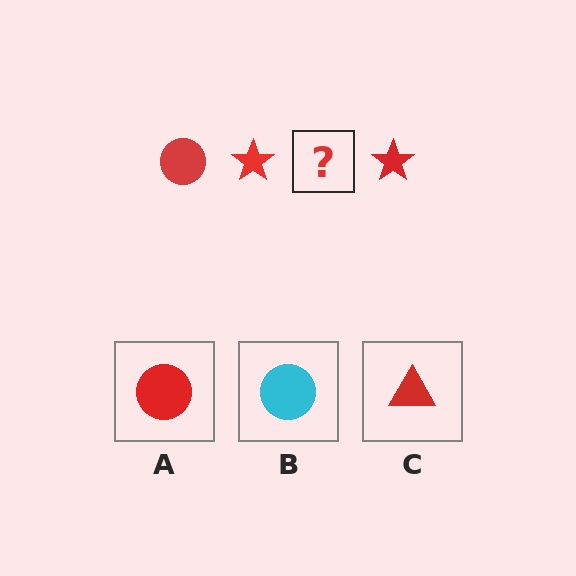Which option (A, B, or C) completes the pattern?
A.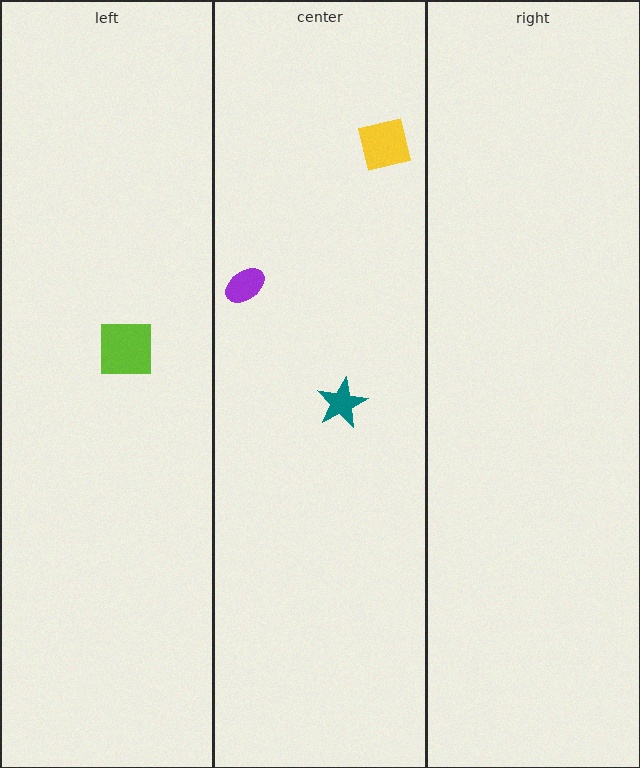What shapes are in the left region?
The lime square.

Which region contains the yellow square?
The center region.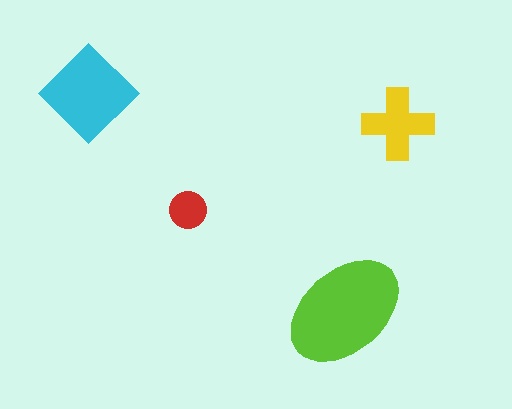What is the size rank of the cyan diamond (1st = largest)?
2nd.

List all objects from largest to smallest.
The lime ellipse, the cyan diamond, the yellow cross, the red circle.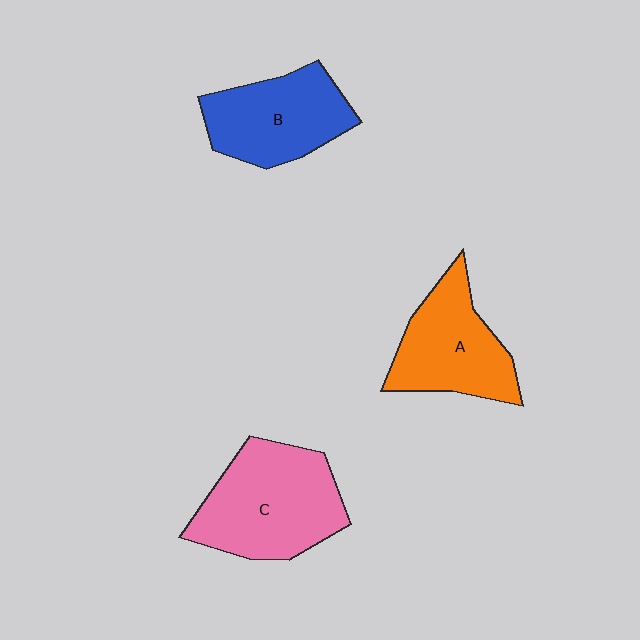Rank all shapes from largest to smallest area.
From largest to smallest: C (pink), B (blue), A (orange).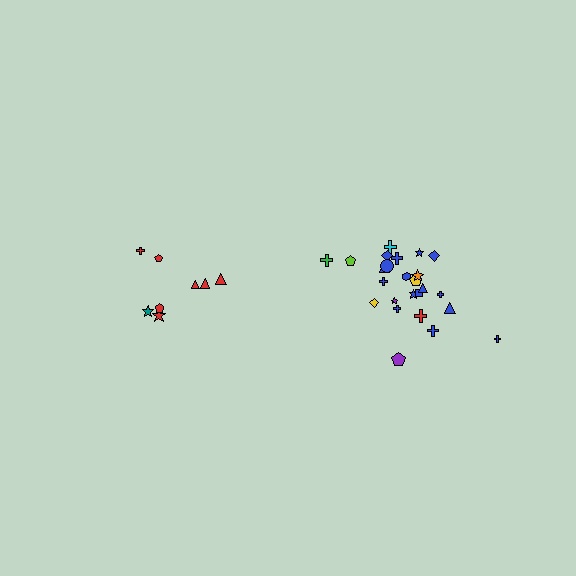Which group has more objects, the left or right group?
The right group.